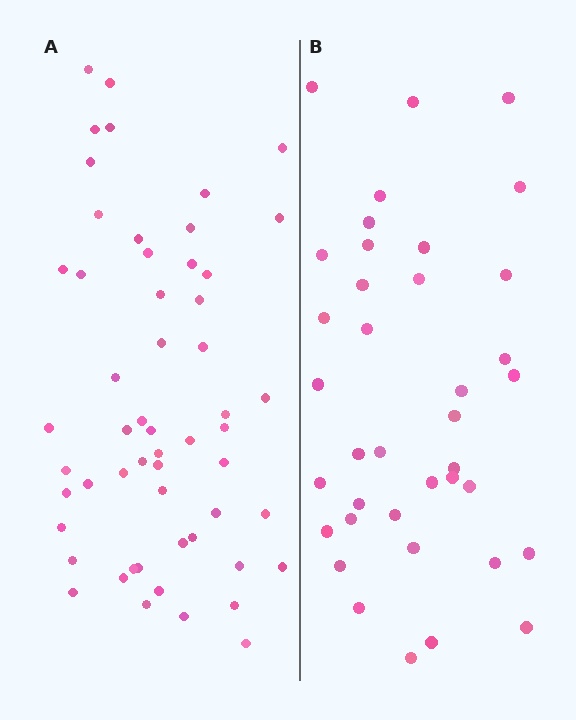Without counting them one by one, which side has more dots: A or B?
Region A (the left region) has more dots.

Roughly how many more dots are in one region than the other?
Region A has approximately 15 more dots than region B.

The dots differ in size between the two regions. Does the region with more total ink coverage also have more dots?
No. Region B has more total ink coverage because its dots are larger, but region A actually contains more individual dots. Total area can be misleading — the number of items is what matters here.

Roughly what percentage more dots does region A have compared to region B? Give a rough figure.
About 45% more.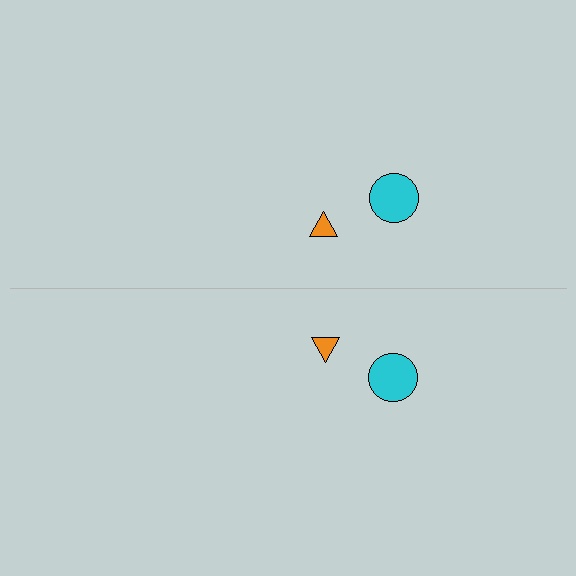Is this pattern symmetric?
Yes, this pattern has bilateral (reflection) symmetry.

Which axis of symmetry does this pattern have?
The pattern has a horizontal axis of symmetry running through the center of the image.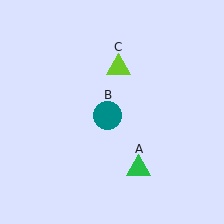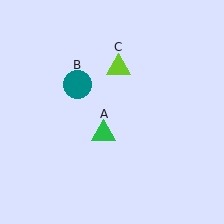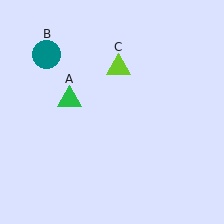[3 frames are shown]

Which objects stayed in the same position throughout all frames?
Lime triangle (object C) remained stationary.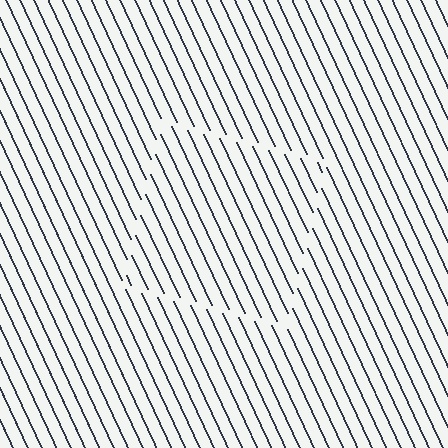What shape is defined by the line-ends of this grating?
An illusory square. The interior of the shape contains the same grating, shifted by half a period — the contour is defined by the phase discontinuity where line-ends from the inner and outer gratings abut.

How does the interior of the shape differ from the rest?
The interior of the shape contains the same grating, shifted by half a period — the contour is defined by the phase discontinuity where line-ends from the inner and outer gratings abut.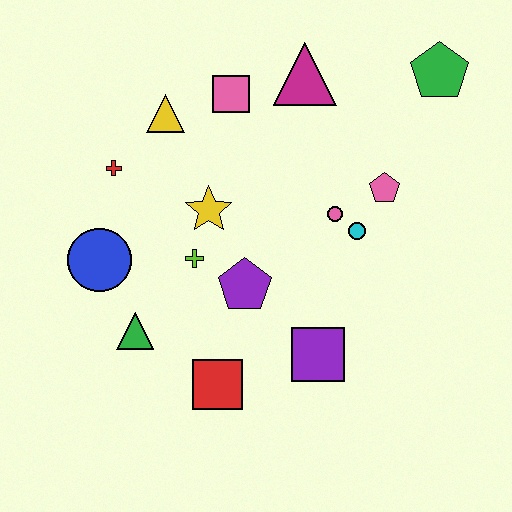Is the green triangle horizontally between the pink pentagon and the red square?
No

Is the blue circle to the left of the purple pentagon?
Yes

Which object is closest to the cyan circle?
The pink circle is closest to the cyan circle.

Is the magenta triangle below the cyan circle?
No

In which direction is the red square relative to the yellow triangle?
The red square is below the yellow triangle.